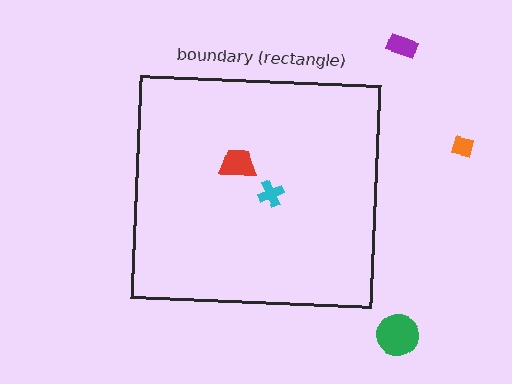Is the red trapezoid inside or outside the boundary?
Inside.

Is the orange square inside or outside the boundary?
Outside.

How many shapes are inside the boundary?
2 inside, 3 outside.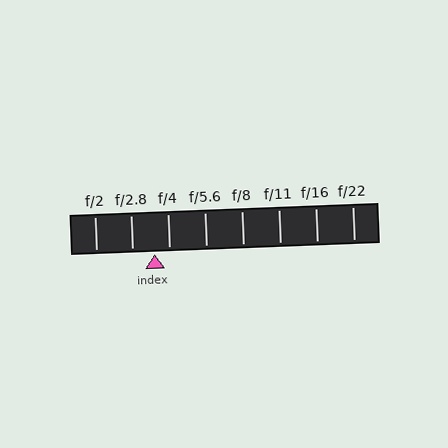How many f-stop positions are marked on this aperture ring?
There are 8 f-stop positions marked.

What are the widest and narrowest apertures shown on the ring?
The widest aperture shown is f/2 and the narrowest is f/22.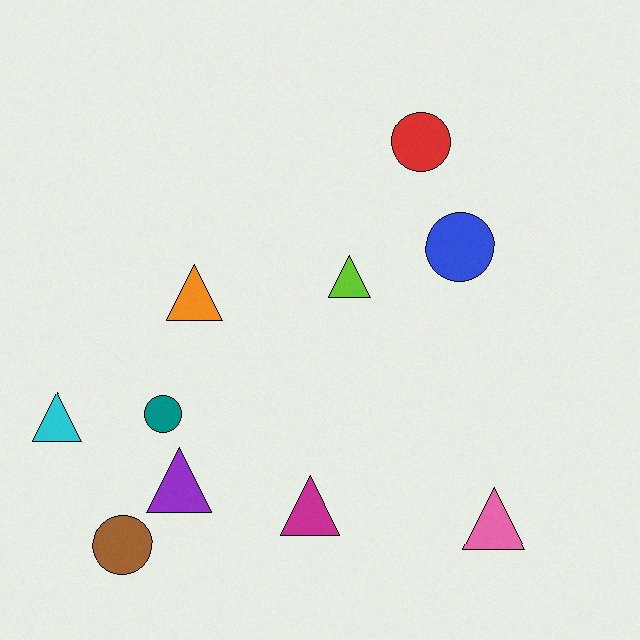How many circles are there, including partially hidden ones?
There are 4 circles.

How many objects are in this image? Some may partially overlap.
There are 10 objects.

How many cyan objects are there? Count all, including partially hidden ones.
There is 1 cyan object.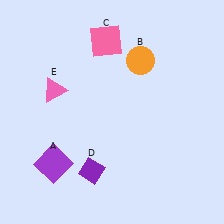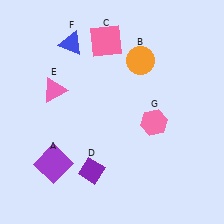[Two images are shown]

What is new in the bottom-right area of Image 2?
A pink hexagon (G) was added in the bottom-right area of Image 2.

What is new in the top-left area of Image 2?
A blue triangle (F) was added in the top-left area of Image 2.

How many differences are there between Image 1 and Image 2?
There are 2 differences between the two images.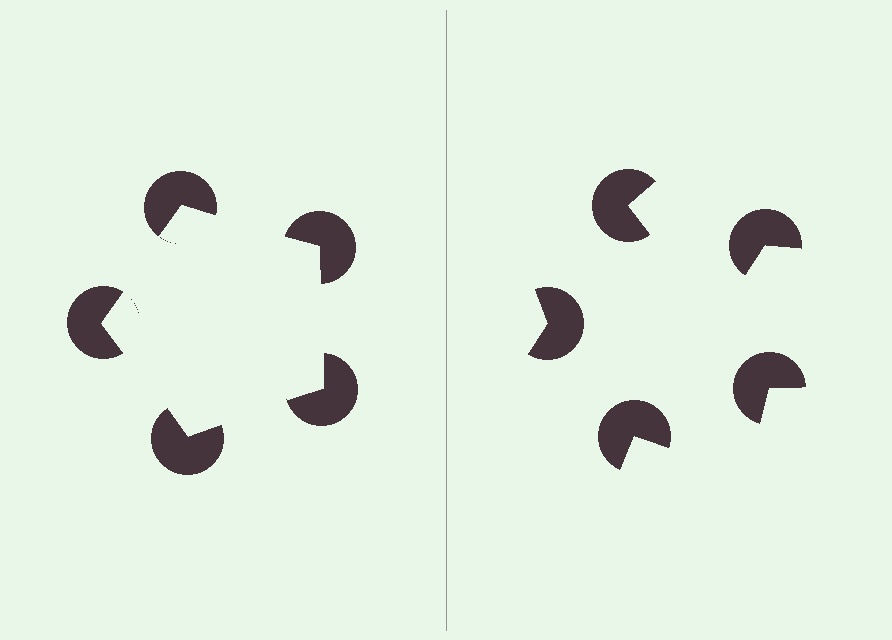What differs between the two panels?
The pac-man discs are positioned identically on both sides; only the wedge orientations differ. On the left they align to a pentagon; on the right they are misaligned.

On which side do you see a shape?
An illusory pentagon appears on the left side. On the right side the wedge cuts are rotated, so no coherent shape forms.